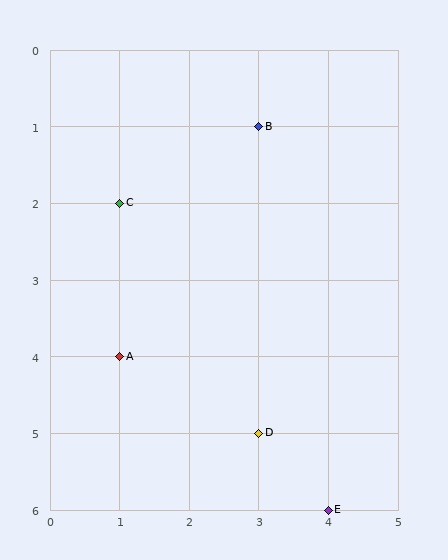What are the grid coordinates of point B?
Point B is at grid coordinates (3, 1).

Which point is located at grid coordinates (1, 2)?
Point C is at (1, 2).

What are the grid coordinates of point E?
Point E is at grid coordinates (4, 6).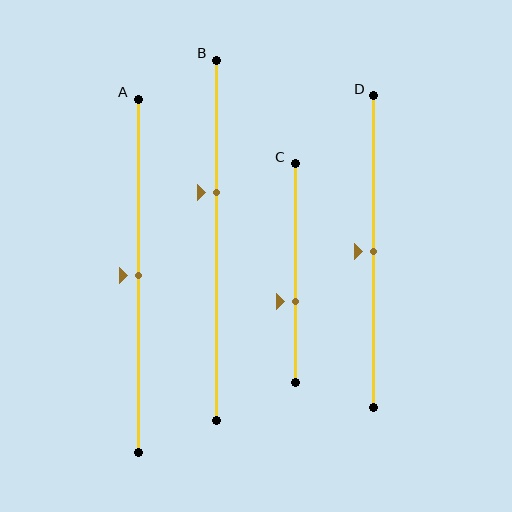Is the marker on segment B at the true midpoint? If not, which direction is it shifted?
No, the marker on segment B is shifted upward by about 13% of the segment length.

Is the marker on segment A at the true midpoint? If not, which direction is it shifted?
Yes, the marker on segment A is at the true midpoint.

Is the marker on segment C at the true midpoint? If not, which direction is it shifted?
No, the marker on segment C is shifted downward by about 13% of the segment length.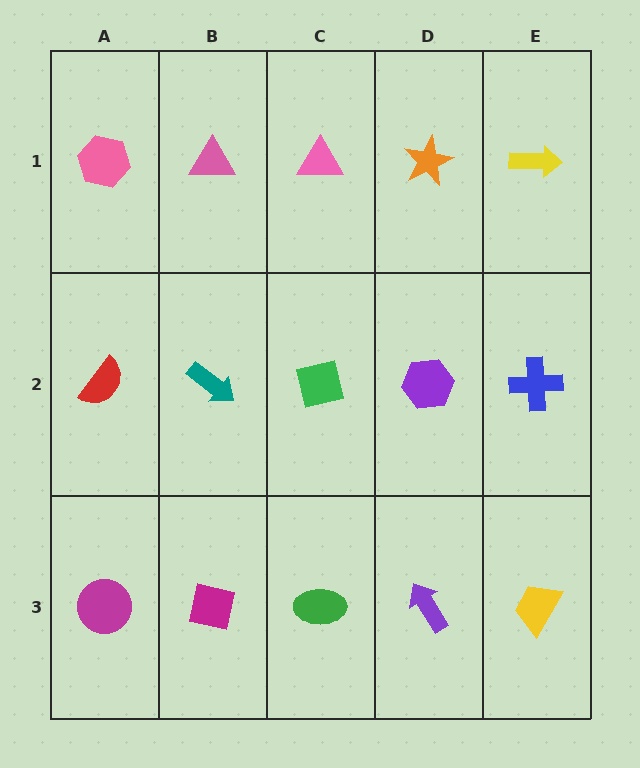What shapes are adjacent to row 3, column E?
A blue cross (row 2, column E), a purple arrow (row 3, column D).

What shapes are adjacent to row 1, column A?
A red semicircle (row 2, column A), a pink triangle (row 1, column B).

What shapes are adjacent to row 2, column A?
A pink hexagon (row 1, column A), a magenta circle (row 3, column A), a teal arrow (row 2, column B).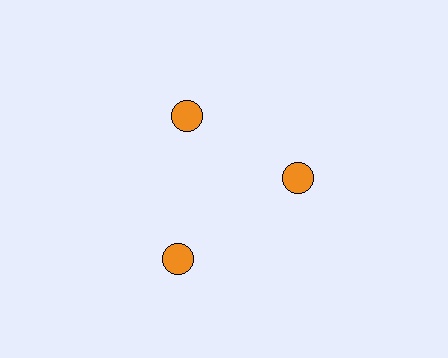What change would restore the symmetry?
The symmetry would be restored by moving it inward, back onto the ring so that all 3 circles sit at equal angles and equal distance from the center.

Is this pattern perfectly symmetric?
No. The 3 orange circles are arranged in a ring, but one element near the 7 o'clock position is pushed outward from the center, breaking the 3-fold rotational symmetry.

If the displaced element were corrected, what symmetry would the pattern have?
It would have 3-fold rotational symmetry — the pattern would map onto itself every 120 degrees.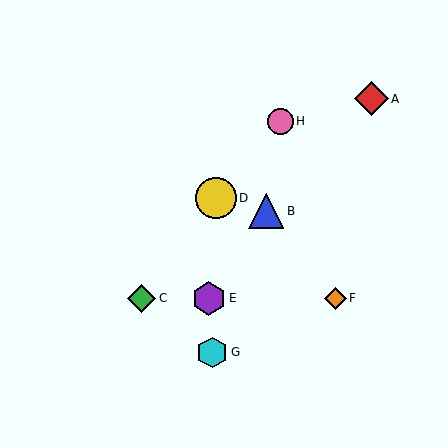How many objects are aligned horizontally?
3 objects (C, E, F) are aligned horizontally.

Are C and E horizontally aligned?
Yes, both are at y≈298.